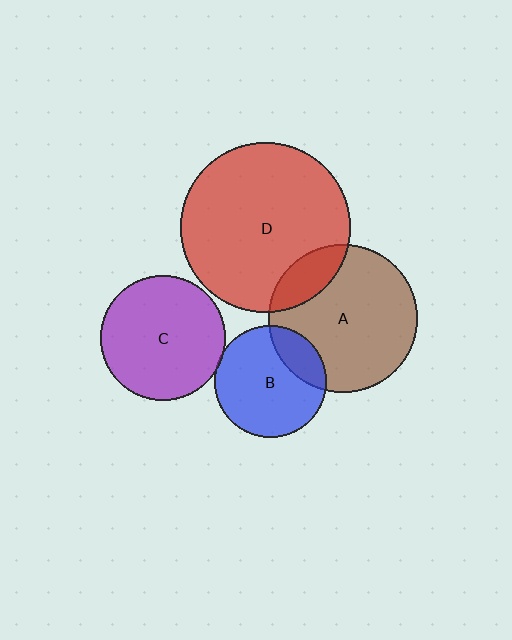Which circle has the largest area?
Circle D (red).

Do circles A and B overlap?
Yes.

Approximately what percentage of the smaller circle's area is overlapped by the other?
Approximately 20%.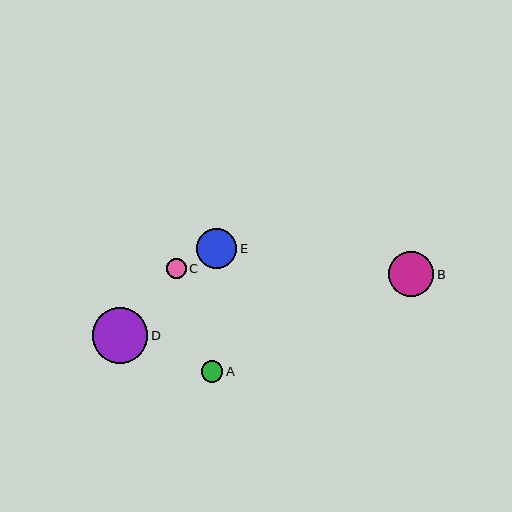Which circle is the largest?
Circle D is the largest with a size of approximately 56 pixels.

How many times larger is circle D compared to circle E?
Circle D is approximately 1.4 times the size of circle E.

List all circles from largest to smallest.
From largest to smallest: D, B, E, A, C.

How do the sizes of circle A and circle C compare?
Circle A and circle C are approximately the same size.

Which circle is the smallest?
Circle C is the smallest with a size of approximately 20 pixels.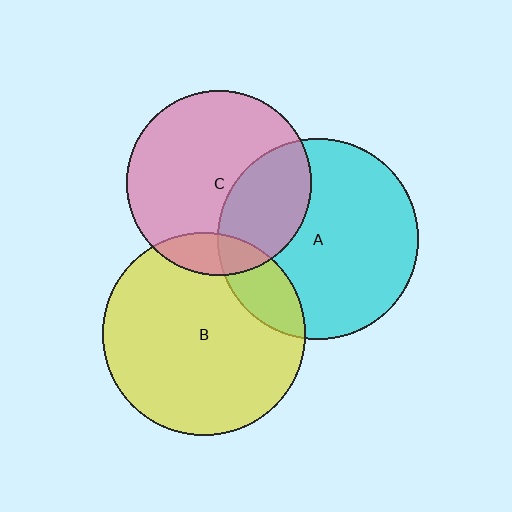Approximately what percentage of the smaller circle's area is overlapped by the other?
Approximately 30%.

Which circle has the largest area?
Circle B (yellow).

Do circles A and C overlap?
Yes.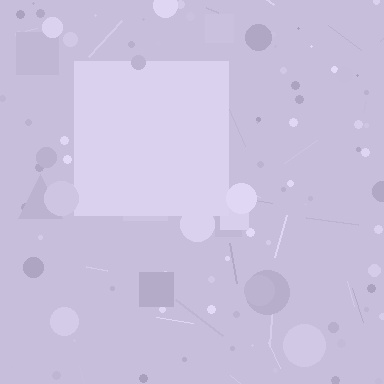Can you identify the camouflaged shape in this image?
The camouflaged shape is a square.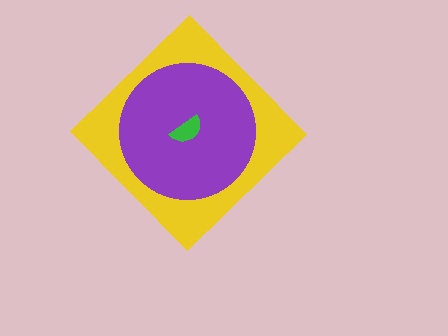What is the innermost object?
The green semicircle.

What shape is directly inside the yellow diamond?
The purple circle.